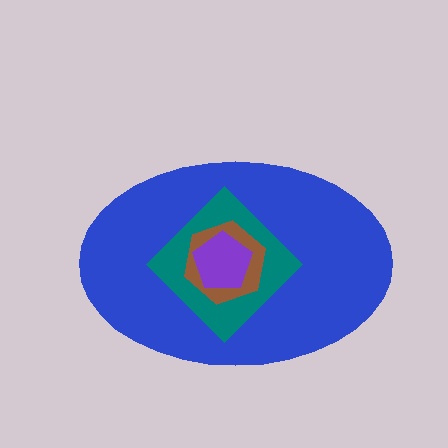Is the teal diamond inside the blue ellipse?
Yes.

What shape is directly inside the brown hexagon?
The purple pentagon.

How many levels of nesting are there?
4.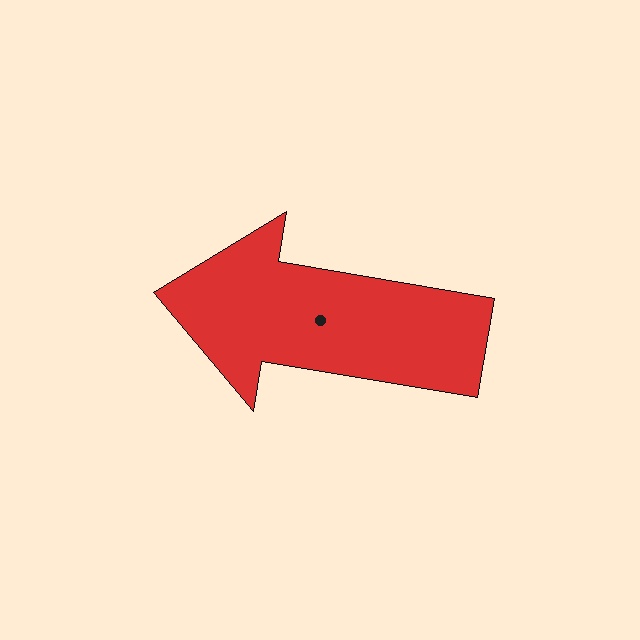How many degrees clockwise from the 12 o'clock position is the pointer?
Approximately 280 degrees.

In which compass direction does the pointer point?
West.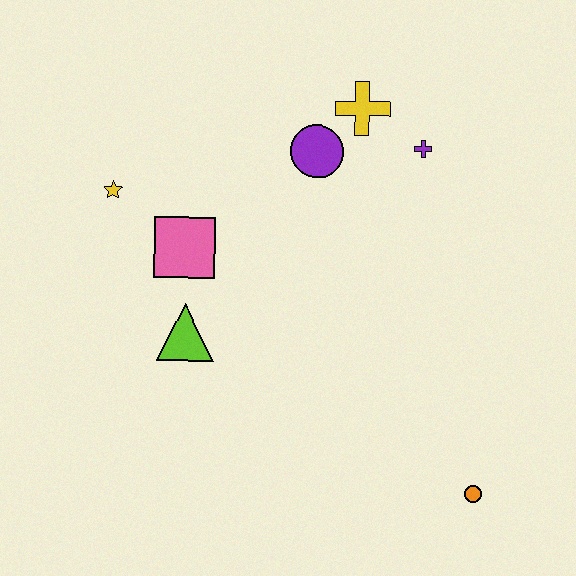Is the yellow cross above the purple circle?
Yes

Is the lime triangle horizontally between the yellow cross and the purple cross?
No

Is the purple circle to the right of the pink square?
Yes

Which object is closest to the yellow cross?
The purple circle is closest to the yellow cross.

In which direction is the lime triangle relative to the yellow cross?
The lime triangle is below the yellow cross.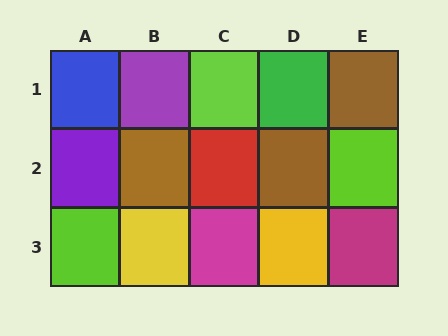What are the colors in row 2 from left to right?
Purple, brown, red, brown, lime.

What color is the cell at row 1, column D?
Green.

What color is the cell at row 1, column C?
Lime.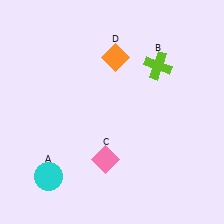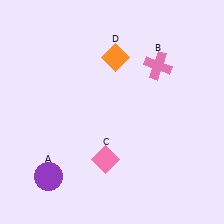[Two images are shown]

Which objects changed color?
A changed from cyan to purple. B changed from lime to pink.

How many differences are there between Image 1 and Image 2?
There are 2 differences between the two images.